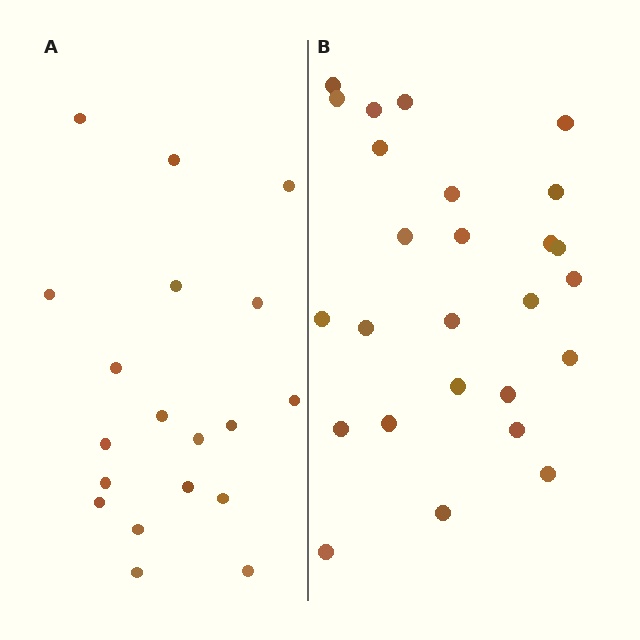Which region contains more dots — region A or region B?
Region B (the right region) has more dots.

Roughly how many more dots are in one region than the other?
Region B has roughly 8 or so more dots than region A.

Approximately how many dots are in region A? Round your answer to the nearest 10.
About 20 dots. (The exact count is 19, which rounds to 20.)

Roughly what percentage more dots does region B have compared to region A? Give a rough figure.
About 35% more.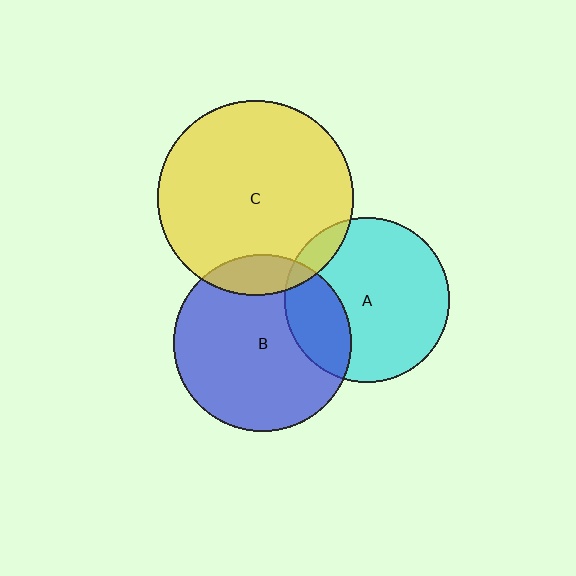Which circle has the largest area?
Circle C (yellow).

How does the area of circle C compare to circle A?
Approximately 1.4 times.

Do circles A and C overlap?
Yes.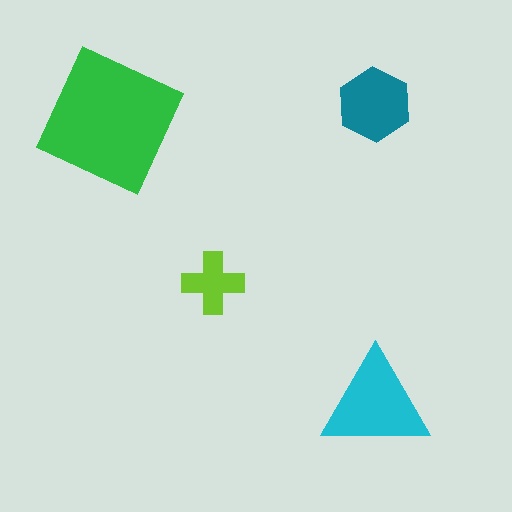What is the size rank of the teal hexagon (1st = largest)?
3rd.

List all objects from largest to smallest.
The green square, the cyan triangle, the teal hexagon, the lime cross.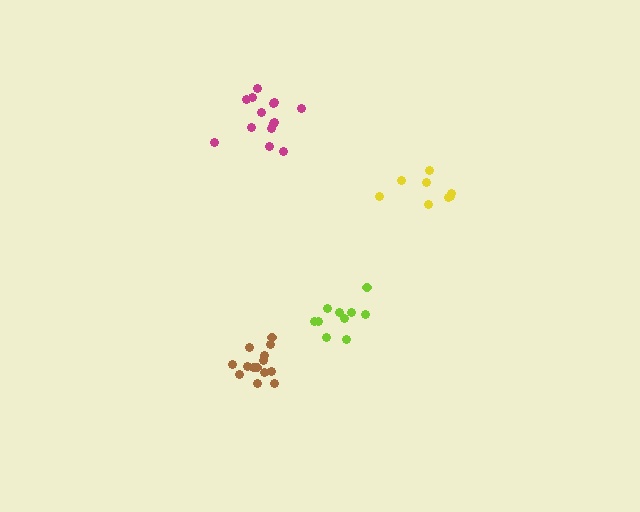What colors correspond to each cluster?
The clusters are colored: yellow, lime, magenta, brown.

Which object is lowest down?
The brown cluster is bottommost.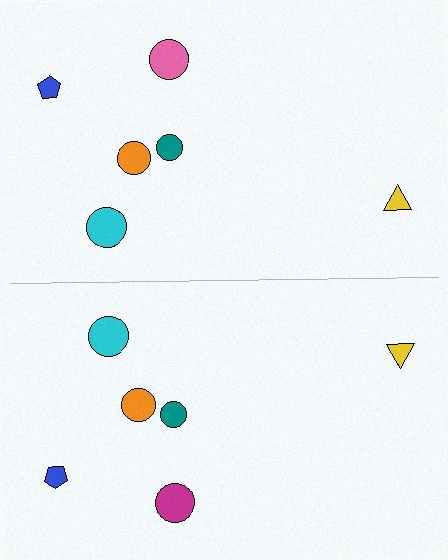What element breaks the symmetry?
The magenta circle on the bottom side breaks the symmetry — its mirror counterpart is pink.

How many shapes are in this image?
There are 12 shapes in this image.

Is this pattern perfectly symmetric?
No, the pattern is not perfectly symmetric. The magenta circle on the bottom side breaks the symmetry — its mirror counterpart is pink.